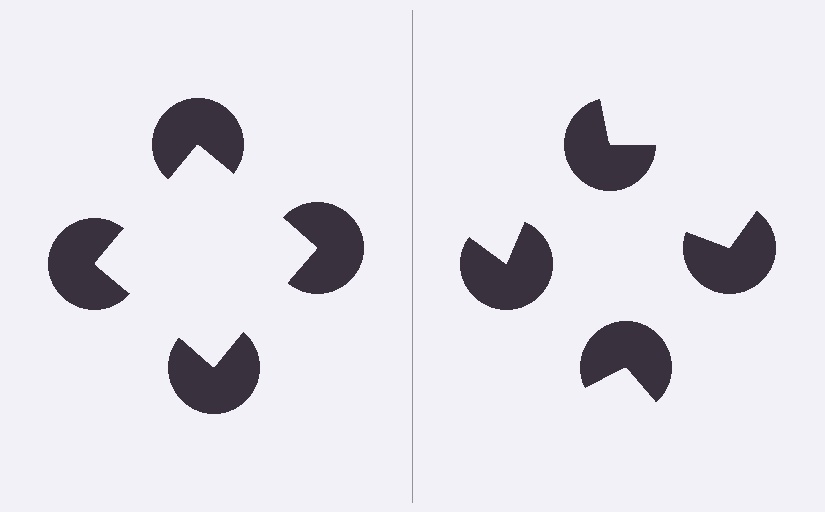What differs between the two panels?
The pac-man discs are positioned identically on both sides; only the wedge orientations differ. On the left they align to a square; on the right they are misaligned.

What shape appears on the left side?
An illusory square.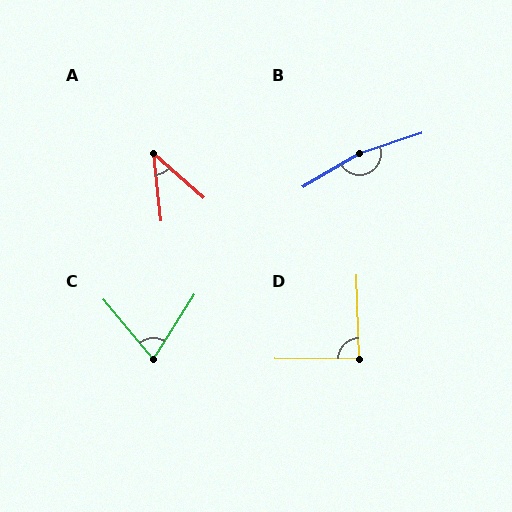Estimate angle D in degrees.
Approximately 88 degrees.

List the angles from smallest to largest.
A (42°), C (72°), D (88°), B (167°).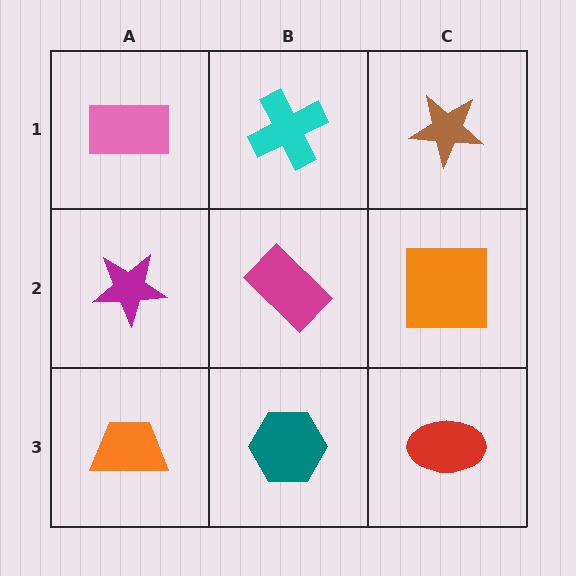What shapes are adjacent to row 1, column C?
An orange square (row 2, column C), a cyan cross (row 1, column B).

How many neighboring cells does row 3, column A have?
2.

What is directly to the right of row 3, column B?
A red ellipse.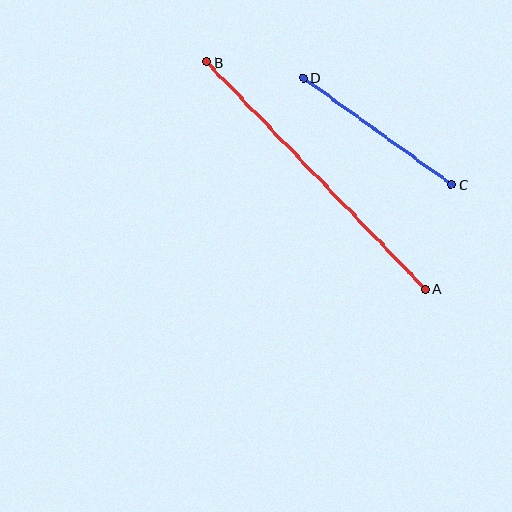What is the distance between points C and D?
The distance is approximately 182 pixels.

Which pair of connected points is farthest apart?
Points A and B are farthest apart.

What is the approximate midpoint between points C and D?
The midpoint is at approximately (377, 131) pixels.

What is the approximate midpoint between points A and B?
The midpoint is at approximately (316, 175) pixels.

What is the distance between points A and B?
The distance is approximately 315 pixels.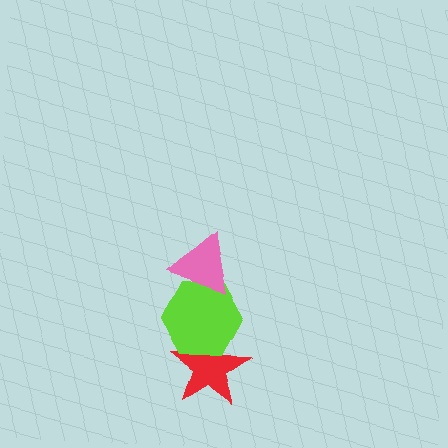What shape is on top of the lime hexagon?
The pink triangle is on top of the lime hexagon.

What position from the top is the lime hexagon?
The lime hexagon is 2nd from the top.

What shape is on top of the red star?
The lime hexagon is on top of the red star.